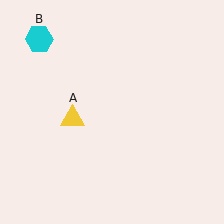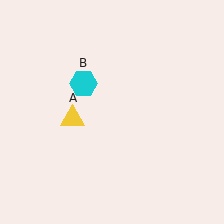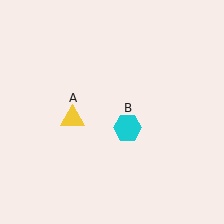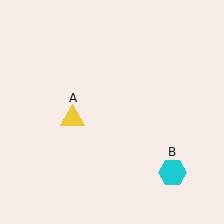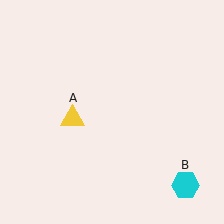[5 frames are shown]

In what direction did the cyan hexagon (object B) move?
The cyan hexagon (object B) moved down and to the right.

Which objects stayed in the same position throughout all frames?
Yellow triangle (object A) remained stationary.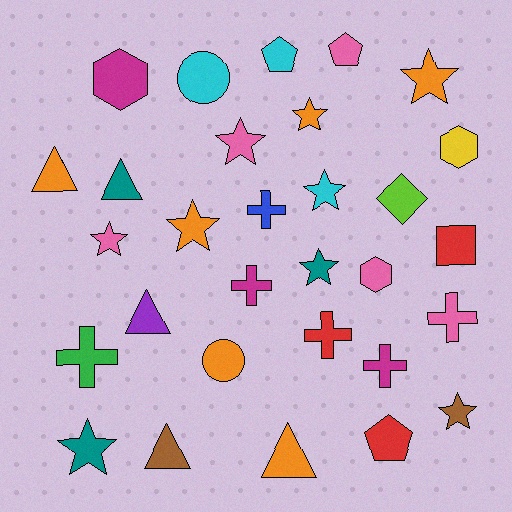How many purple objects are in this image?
There is 1 purple object.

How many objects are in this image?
There are 30 objects.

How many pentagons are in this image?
There are 3 pentagons.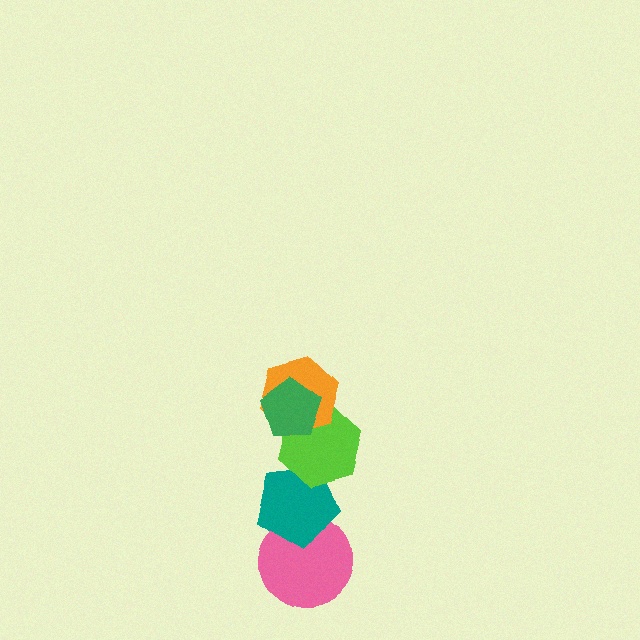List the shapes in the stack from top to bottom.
From top to bottom: the green pentagon, the orange hexagon, the lime hexagon, the teal pentagon, the pink circle.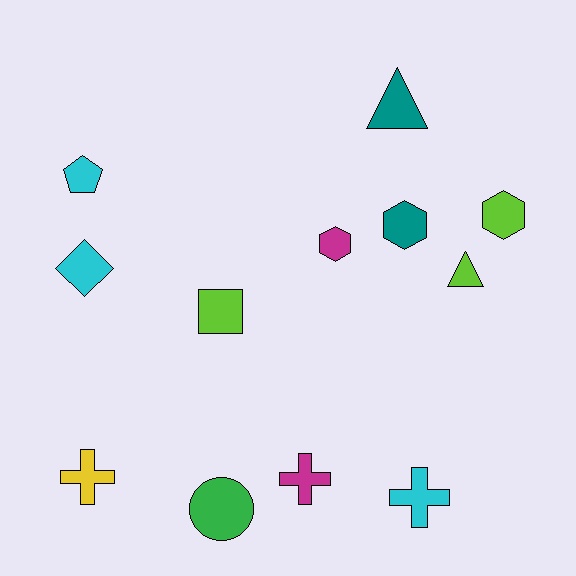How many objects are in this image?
There are 12 objects.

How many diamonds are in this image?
There is 1 diamond.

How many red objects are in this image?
There are no red objects.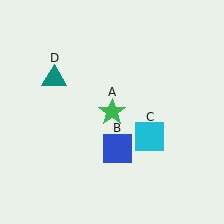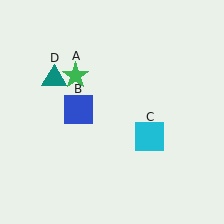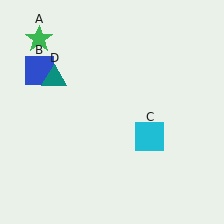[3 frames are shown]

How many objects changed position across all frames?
2 objects changed position: green star (object A), blue square (object B).